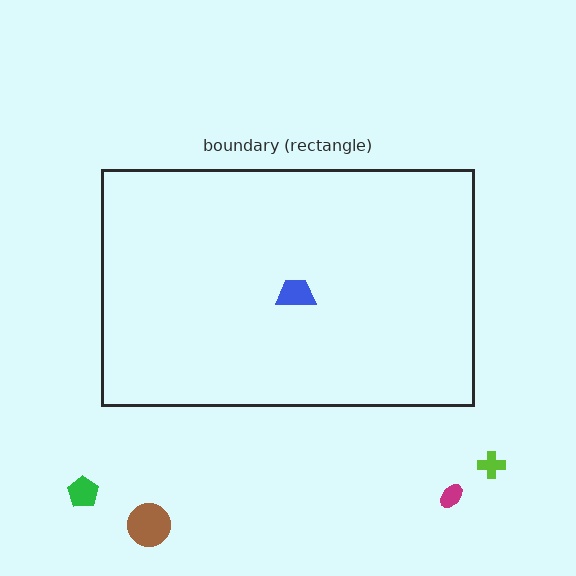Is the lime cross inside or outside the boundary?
Outside.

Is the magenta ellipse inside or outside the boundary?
Outside.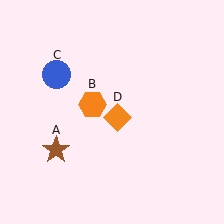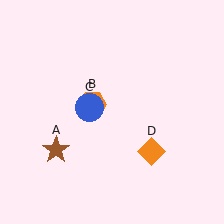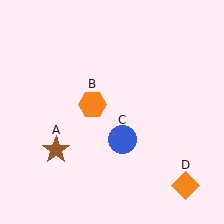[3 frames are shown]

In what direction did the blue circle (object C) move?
The blue circle (object C) moved down and to the right.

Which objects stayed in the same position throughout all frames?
Brown star (object A) and orange hexagon (object B) remained stationary.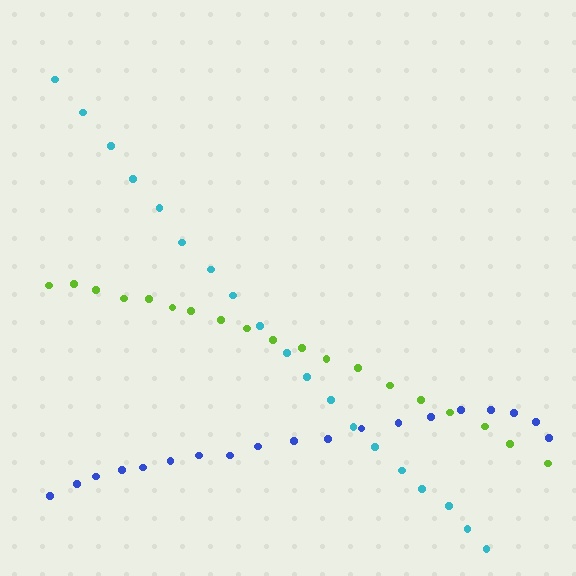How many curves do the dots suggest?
There are 3 distinct paths.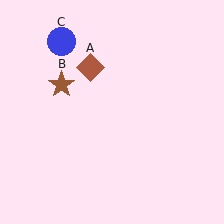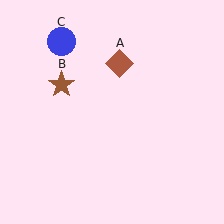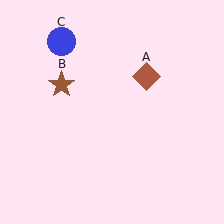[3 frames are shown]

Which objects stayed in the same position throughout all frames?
Brown star (object B) and blue circle (object C) remained stationary.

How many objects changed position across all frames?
1 object changed position: brown diamond (object A).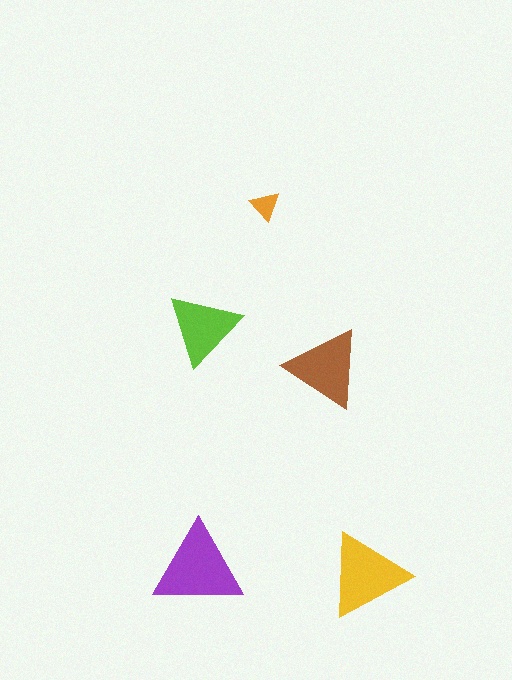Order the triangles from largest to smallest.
the purple one, the yellow one, the brown one, the lime one, the orange one.